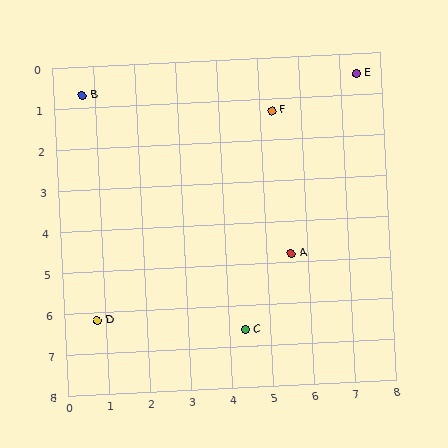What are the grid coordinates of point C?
Point C is at approximately (4.4, 6.6).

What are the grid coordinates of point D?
Point D is at approximately (0.8, 6.2).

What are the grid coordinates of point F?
Point F is at approximately (5.3, 1.3).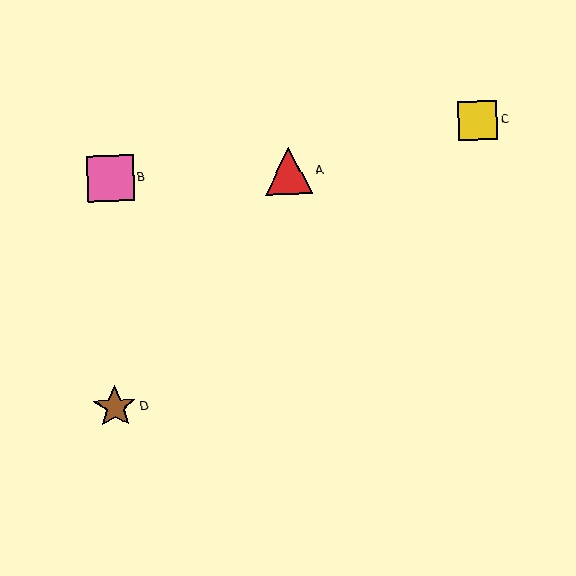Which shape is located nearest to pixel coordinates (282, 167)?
The red triangle (labeled A) at (289, 171) is nearest to that location.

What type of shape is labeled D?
Shape D is a brown star.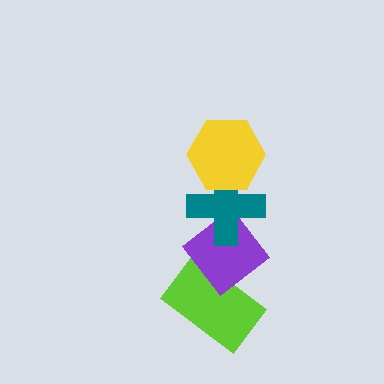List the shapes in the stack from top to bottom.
From top to bottom: the yellow hexagon, the teal cross, the purple diamond, the lime rectangle.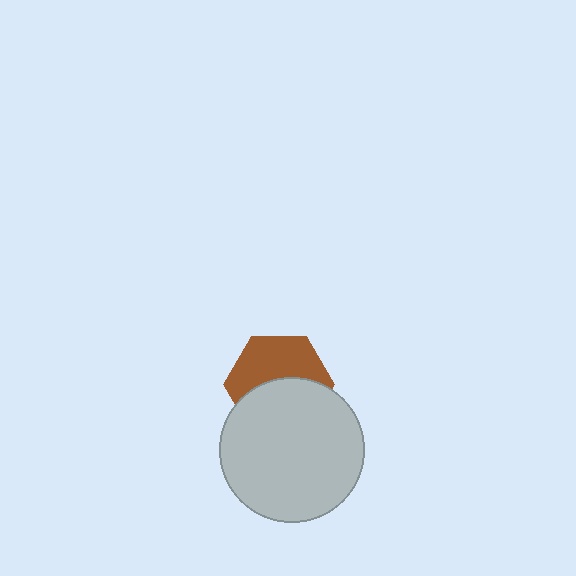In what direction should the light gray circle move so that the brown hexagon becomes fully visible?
The light gray circle should move down. That is the shortest direction to clear the overlap and leave the brown hexagon fully visible.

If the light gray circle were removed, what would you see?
You would see the complete brown hexagon.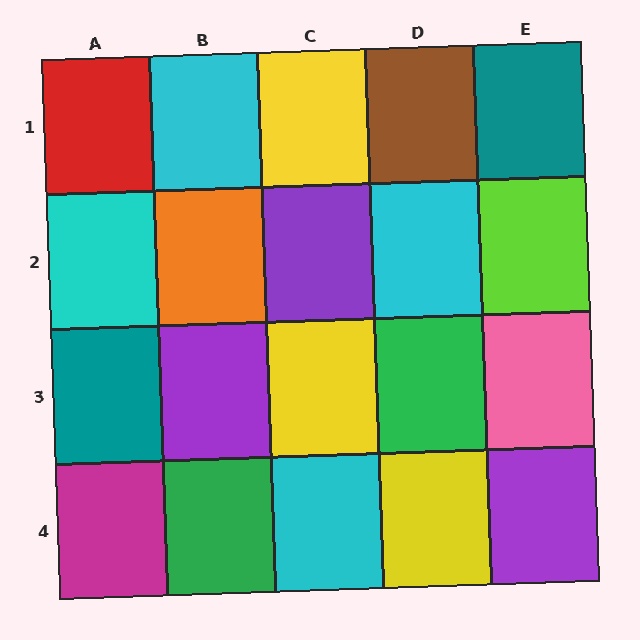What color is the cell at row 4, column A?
Magenta.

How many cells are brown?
1 cell is brown.